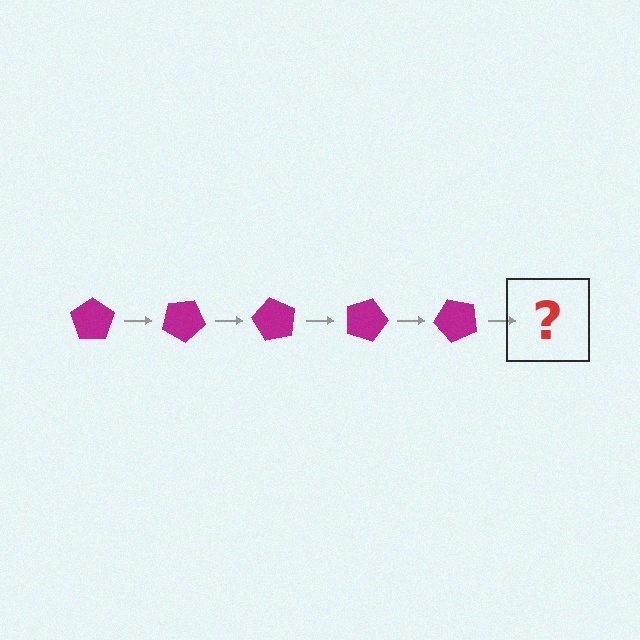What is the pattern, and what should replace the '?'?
The pattern is that the pentagon rotates 30 degrees each step. The '?' should be a magenta pentagon rotated 150 degrees.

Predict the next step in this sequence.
The next step is a magenta pentagon rotated 150 degrees.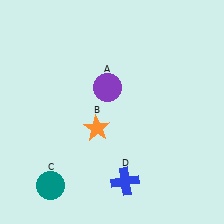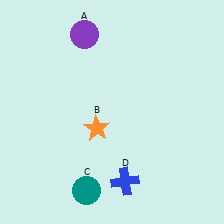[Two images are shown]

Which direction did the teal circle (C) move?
The teal circle (C) moved right.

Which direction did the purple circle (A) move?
The purple circle (A) moved up.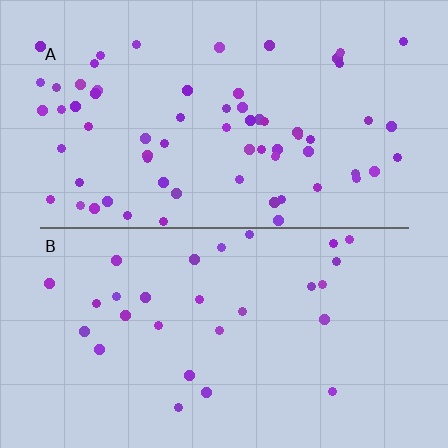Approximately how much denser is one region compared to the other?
Approximately 2.3× — region A over region B.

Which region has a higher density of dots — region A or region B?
A (the top).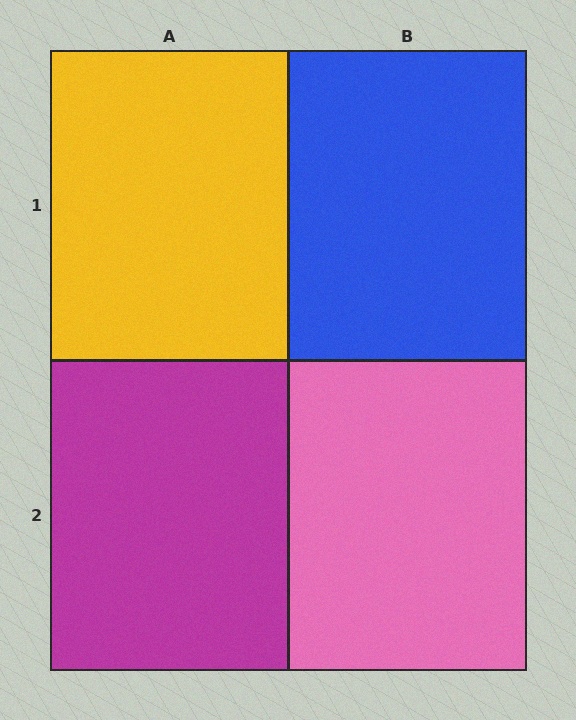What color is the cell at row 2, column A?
Magenta.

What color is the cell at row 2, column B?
Pink.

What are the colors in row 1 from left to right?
Yellow, blue.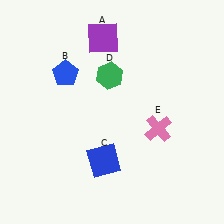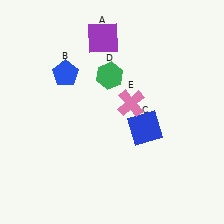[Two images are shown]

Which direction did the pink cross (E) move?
The pink cross (E) moved left.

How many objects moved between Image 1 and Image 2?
2 objects moved between the two images.